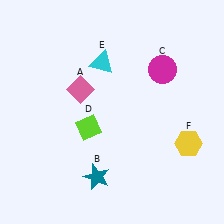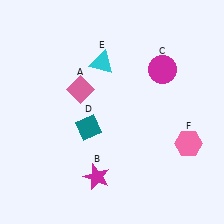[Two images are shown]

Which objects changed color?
B changed from teal to magenta. D changed from lime to teal. F changed from yellow to pink.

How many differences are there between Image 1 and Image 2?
There are 3 differences between the two images.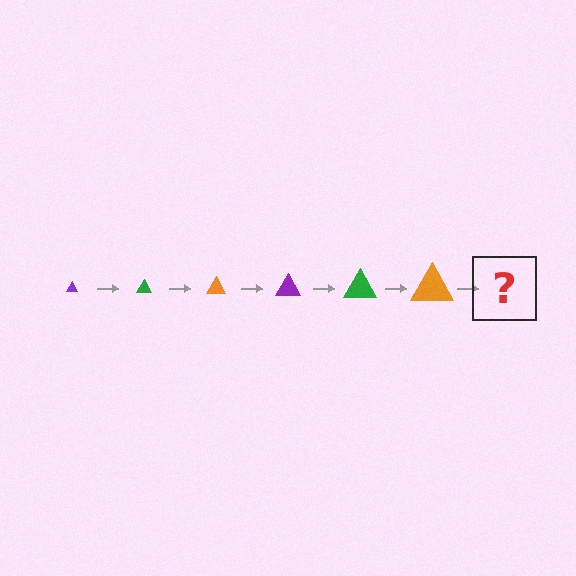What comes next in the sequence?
The next element should be a purple triangle, larger than the previous one.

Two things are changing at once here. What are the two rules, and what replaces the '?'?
The two rules are that the triangle grows larger each step and the color cycles through purple, green, and orange. The '?' should be a purple triangle, larger than the previous one.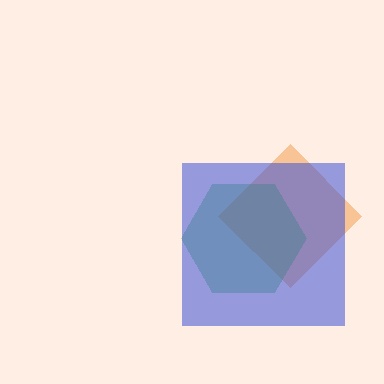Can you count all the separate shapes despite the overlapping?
Yes, there are 3 separate shapes.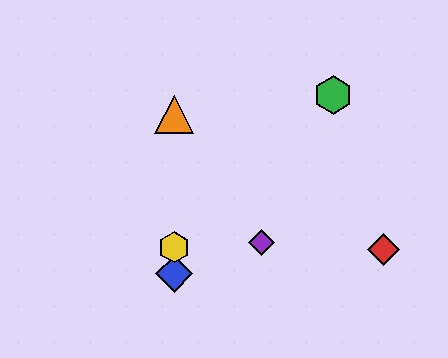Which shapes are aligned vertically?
The blue diamond, the yellow hexagon, the orange triangle are aligned vertically.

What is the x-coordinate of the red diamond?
The red diamond is at x≈383.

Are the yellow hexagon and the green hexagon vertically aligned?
No, the yellow hexagon is at x≈174 and the green hexagon is at x≈333.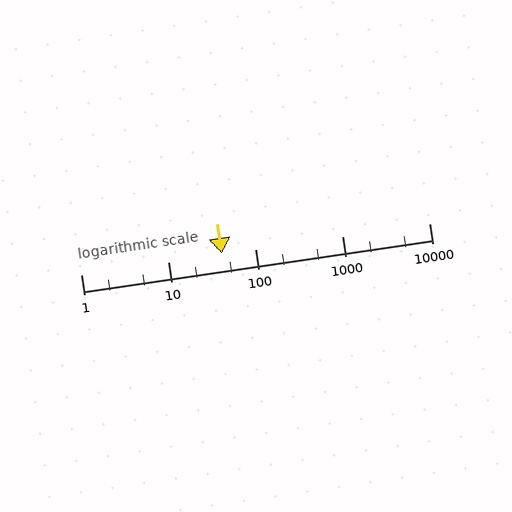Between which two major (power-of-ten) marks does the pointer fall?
The pointer is between 10 and 100.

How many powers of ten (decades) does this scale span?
The scale spans 4 decades, from 1 to 10000.